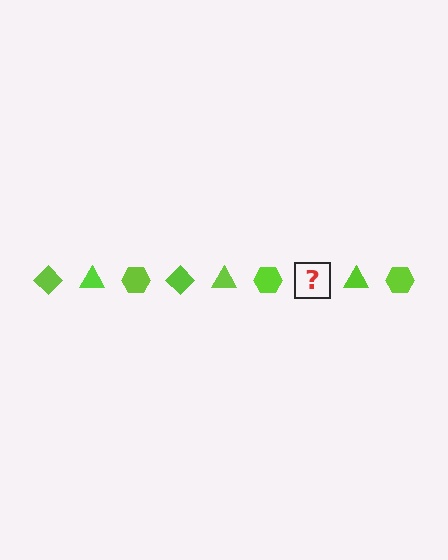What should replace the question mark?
The question mark should be replaced with a lime diamond.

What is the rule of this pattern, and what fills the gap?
The rule is that the pattern cycles through diamond, triangle, hexagon shapes in lime. The gap should be filled with a lime diamond.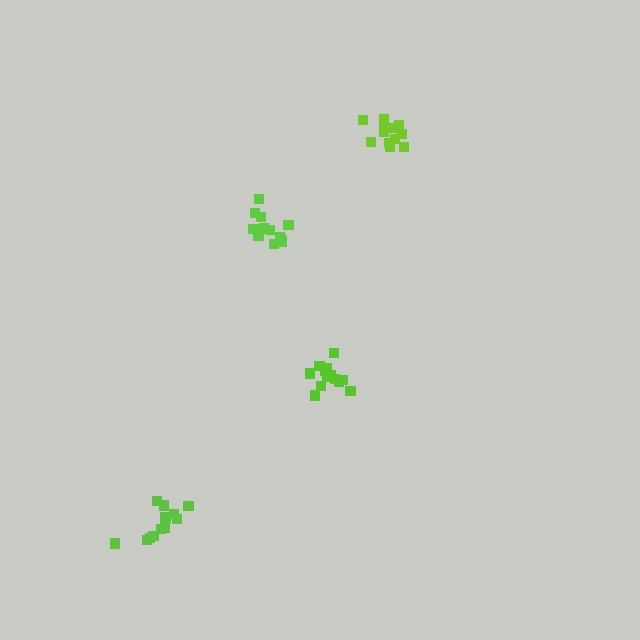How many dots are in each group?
Group 1: 13 dots, Group 2: 12 dots, Group 3: 14 dots, Group 4: 12 dots (51 total).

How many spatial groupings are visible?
There are 4 spatial groupings.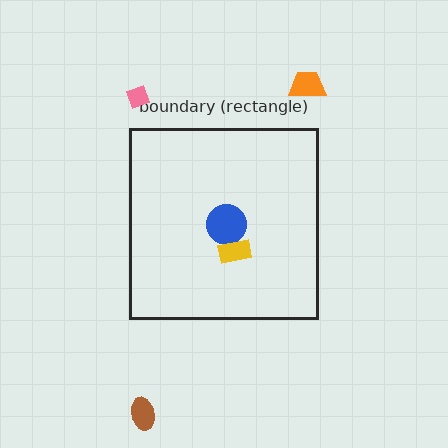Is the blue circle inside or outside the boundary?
Inside.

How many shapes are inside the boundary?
2 inside, 3 outside.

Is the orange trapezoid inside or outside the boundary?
Outside.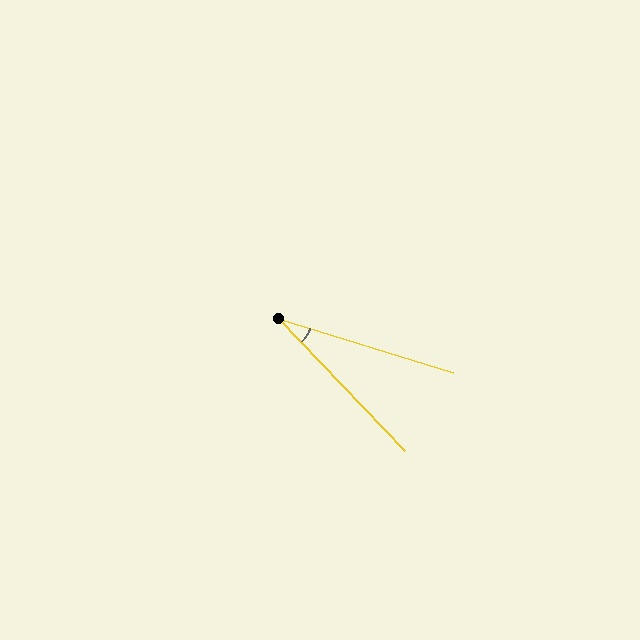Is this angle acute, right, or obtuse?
It is acute.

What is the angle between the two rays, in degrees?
Approximately 29 degrees.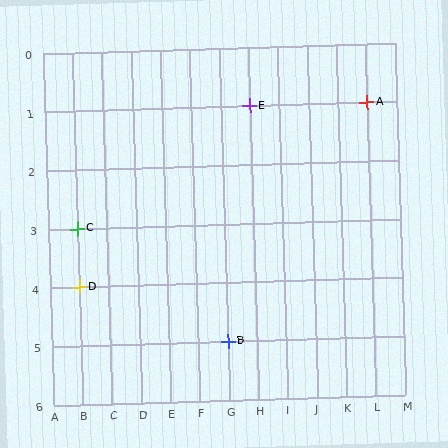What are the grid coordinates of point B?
Point B is at grid coordinates (G, 5).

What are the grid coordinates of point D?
Point D is at grid coordinates (B, 4).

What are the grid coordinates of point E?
Point E is at grid coordinates (H, 1).